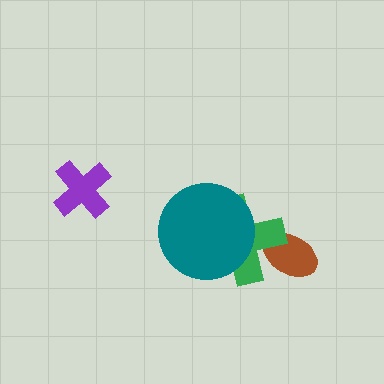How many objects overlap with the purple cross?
0 objects overlap with the purple cross.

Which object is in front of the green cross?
The teal circle is in front of the green cross.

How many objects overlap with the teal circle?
1 object overlaps with the teal circle.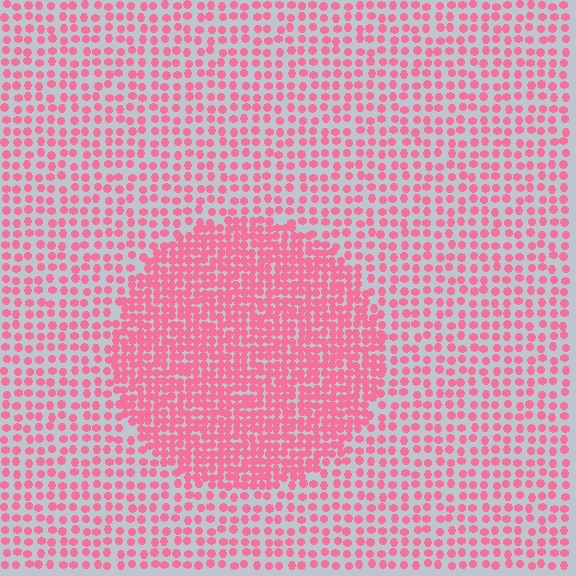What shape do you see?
I see a circle.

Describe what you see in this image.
The image contains small pink elements arranged at two different densities. A circle-shaped region is visible where the elements are more densely packed than the surrounding area.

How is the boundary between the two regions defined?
The boundary is defined by a change in element density (approximately 2.0x ratio). All elements are the same color, size, and shape.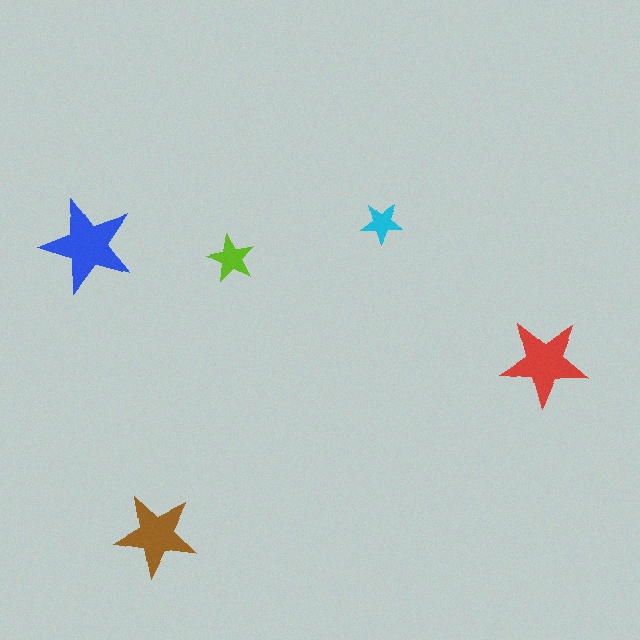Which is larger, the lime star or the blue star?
The blue one.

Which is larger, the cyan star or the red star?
The red one.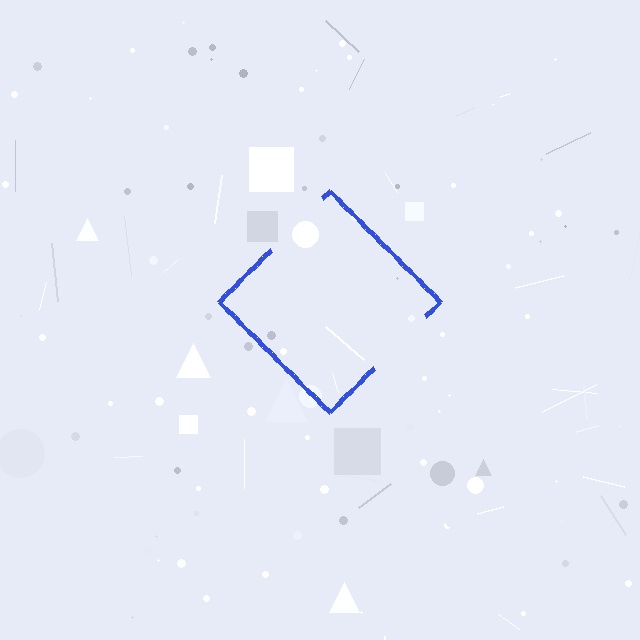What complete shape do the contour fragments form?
The contour fragments form a diamond.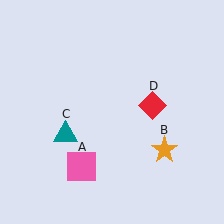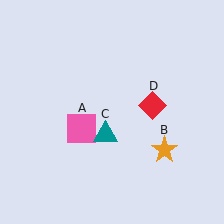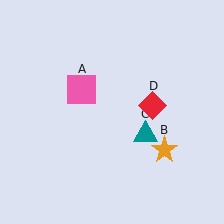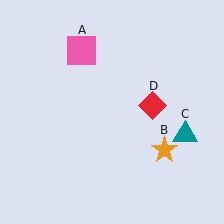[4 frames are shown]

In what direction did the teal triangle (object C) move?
The teal triangle (object C) moved right.